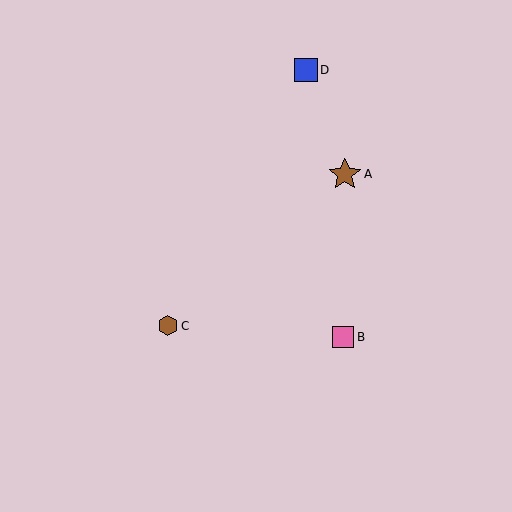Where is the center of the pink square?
The center of the pink square is at (343, 337).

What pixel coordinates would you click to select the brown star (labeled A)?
Click at (345, 174) to select the brown star A.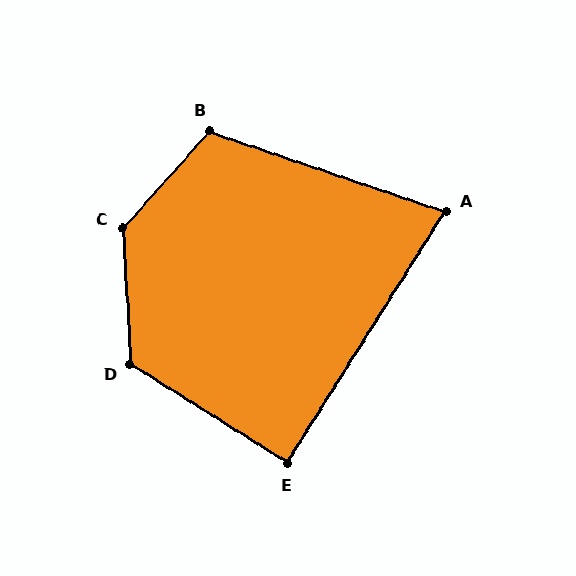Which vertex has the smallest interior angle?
A, at approximately 77 degrees.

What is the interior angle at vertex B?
Approximately 113 degrees (obtuse).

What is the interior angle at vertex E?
Approximately 90 degrees (approximately right).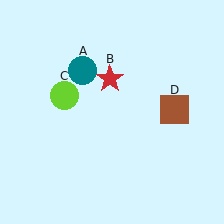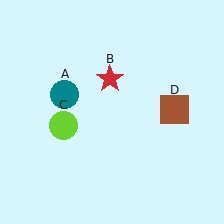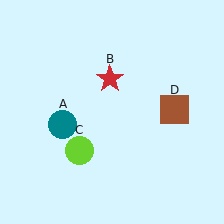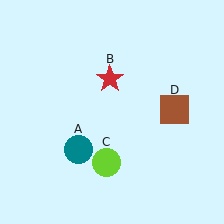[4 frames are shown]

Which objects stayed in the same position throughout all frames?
Red star (object B) and brown square (object D) remained stationary.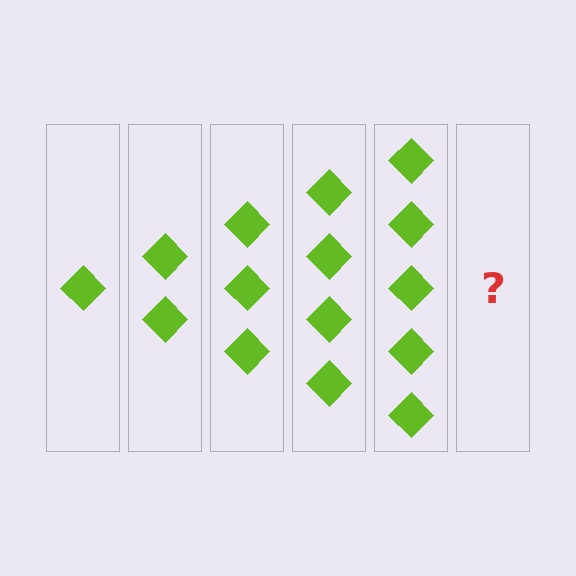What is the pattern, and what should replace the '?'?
The pattern is that each step adds one more diamond. The '?' should be 6 diamonds.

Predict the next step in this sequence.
The next step is 6 diamonds.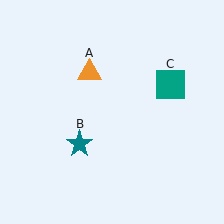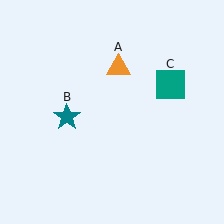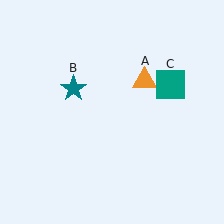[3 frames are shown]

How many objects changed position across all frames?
2 objects changed position: orange triangle (object A), teal star (object B).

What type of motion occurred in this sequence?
The orange triangle (object A), teal star (object B) rotated clockwise around the center of the scene.